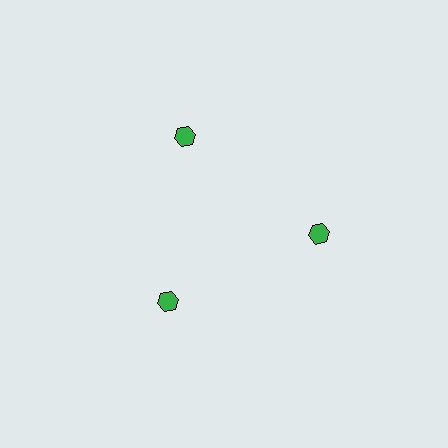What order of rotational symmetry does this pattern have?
This pattern has 3-fold rotational symmetry.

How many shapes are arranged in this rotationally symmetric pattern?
There are 3 shapes, arranged in 3 groups of 1.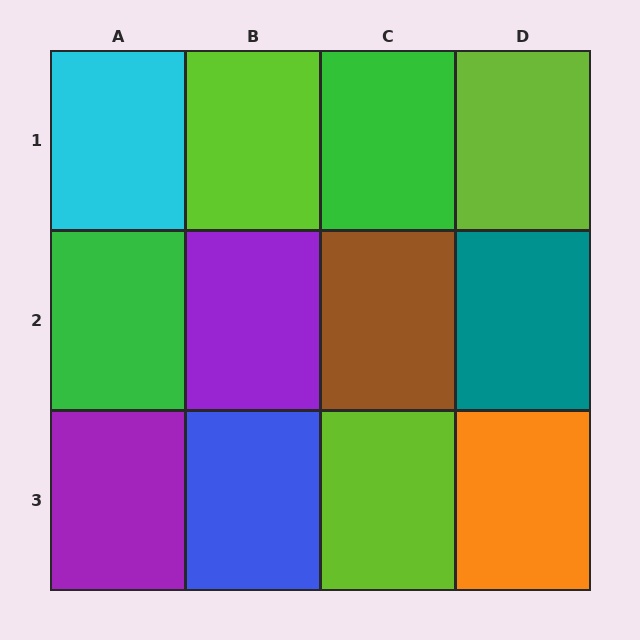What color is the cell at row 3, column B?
Blue.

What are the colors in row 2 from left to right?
Green, purple, brown, teal.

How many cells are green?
2 cells are green.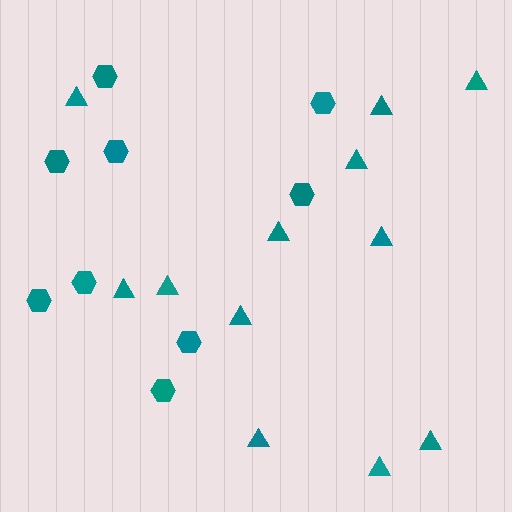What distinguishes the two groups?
There are 2 groups: one group of triangles (12) and one group of hexagons (9).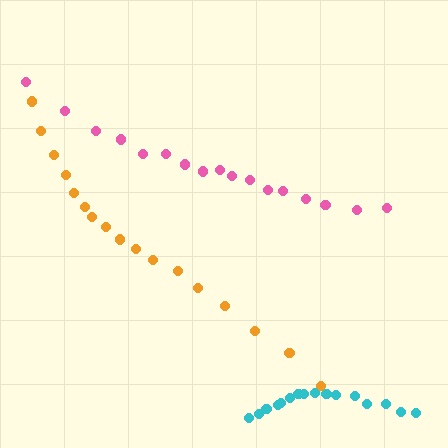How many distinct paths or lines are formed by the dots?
There are 3 distinct paths.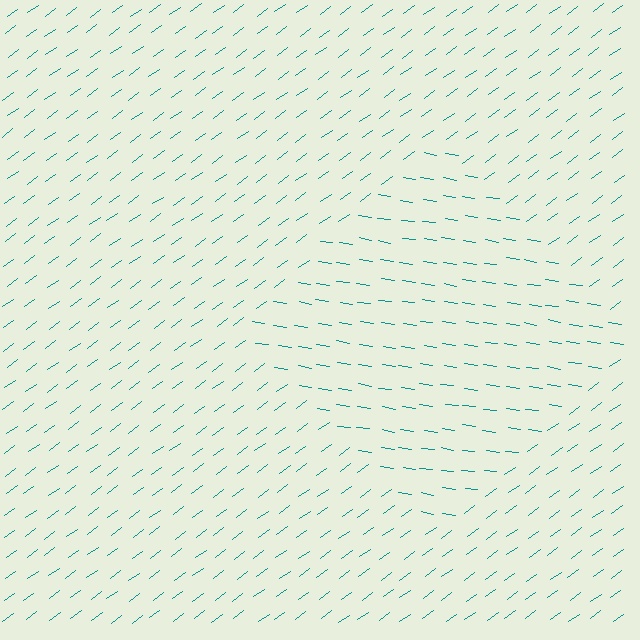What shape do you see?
I see a diamond.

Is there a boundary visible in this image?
Yes, there is a texture boundary formed by a change in line orientation.